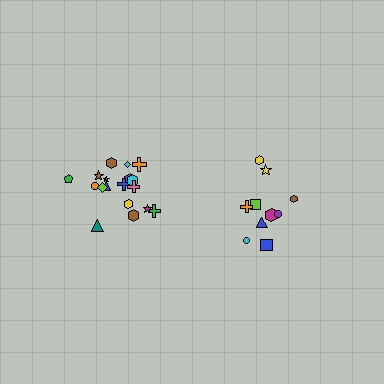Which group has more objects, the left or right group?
The left group.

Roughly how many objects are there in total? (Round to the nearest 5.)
Roughly 30 objects in total.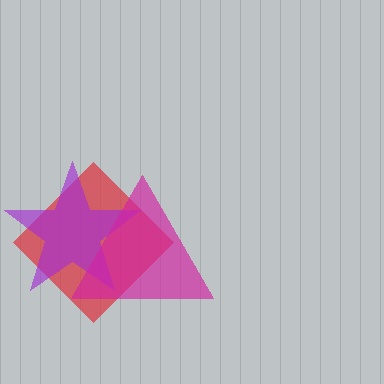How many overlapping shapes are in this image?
There are 3 overlapping shapes in the image.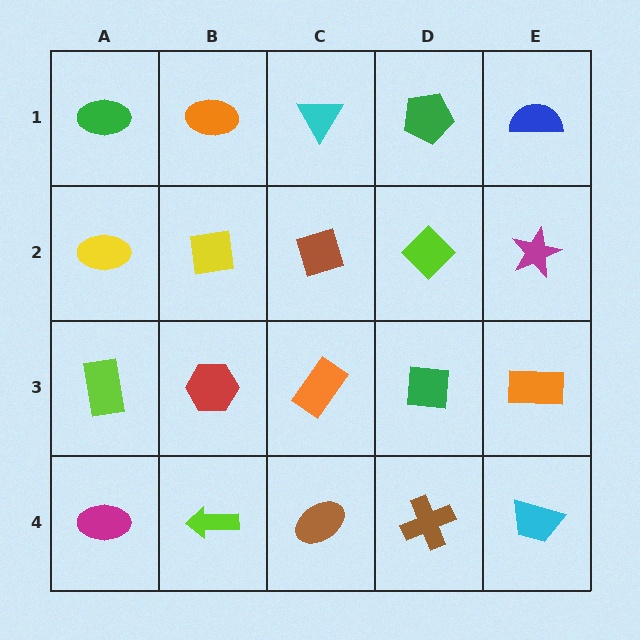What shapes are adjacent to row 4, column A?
A lime rectangle (row 3, column A), a lime arrow (row 4, column B).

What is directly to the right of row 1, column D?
A blue semicircle.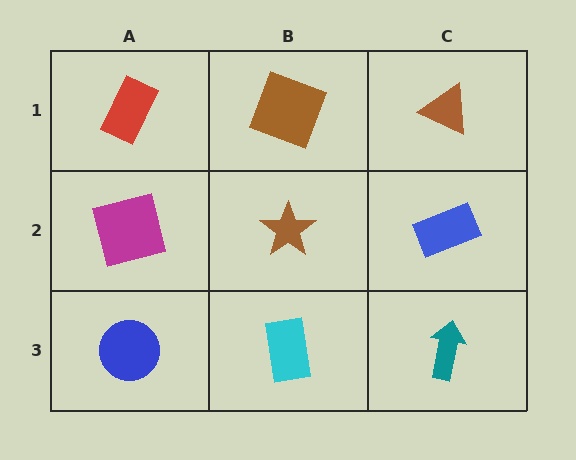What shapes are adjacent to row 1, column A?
A magenta square (row 2, column A), a brown square (row 1, column B).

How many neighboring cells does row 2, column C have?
3.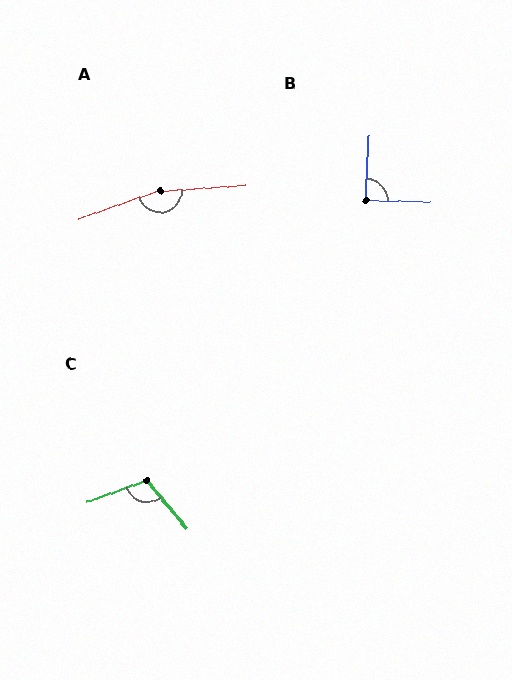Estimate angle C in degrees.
Approximately 110 degrees.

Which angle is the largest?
A, at approximately 164 degrees.